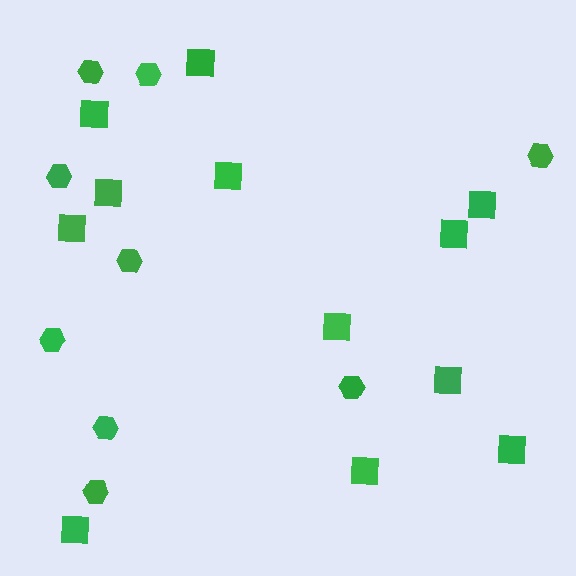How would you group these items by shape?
There are 2 groups: one group of squares (12) and one group of hexagons (9).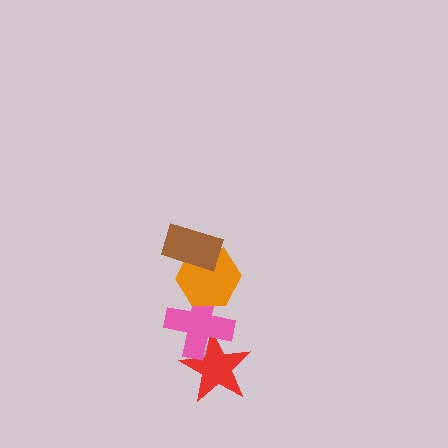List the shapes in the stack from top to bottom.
From top to bottom: the brown rectangle, the orange hexagon, the pink cross, the red star.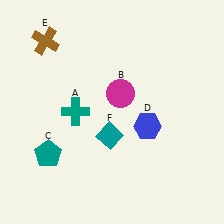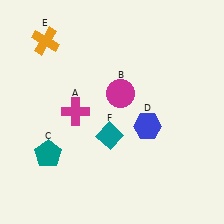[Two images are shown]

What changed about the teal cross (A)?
In Image 1, A is teal. In Image 2, it changed to magenta.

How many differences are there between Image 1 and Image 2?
There are 2 differences between the two images.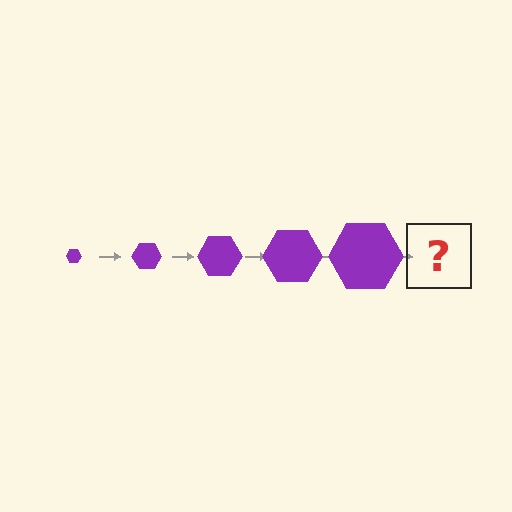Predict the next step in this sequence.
The next step is a purple hexagon, larger than the previous one.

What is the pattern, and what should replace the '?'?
The pattern is that the hexagon gets progressively larger each step. The '?' should be a purple hexagon, larger than the previous one.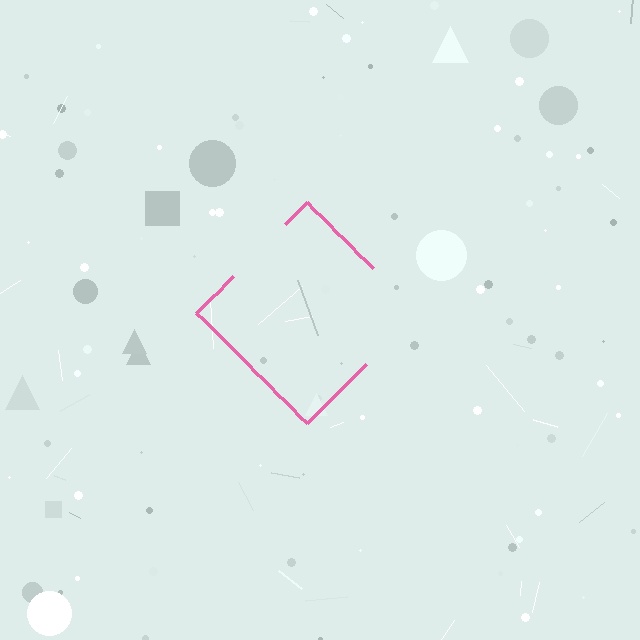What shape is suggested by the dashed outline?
The dashed outline suggests a diamond.